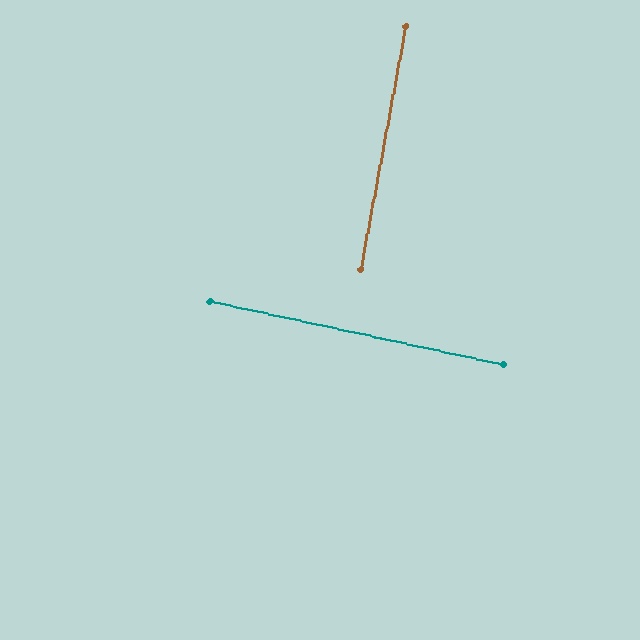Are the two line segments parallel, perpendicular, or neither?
Perpendicular — they meet at approximately 88°.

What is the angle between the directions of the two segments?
Approximately 88 degrees.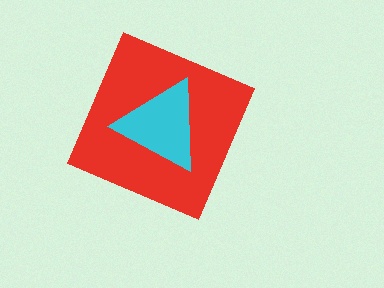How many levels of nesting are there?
2.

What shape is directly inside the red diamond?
The cyan triangle.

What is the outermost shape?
The red diamond.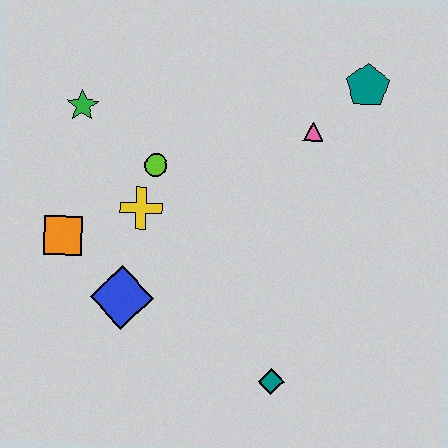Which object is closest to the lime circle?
The yellow cross is closest to the lime circle.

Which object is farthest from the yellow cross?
The teal pentagon is farthest from the yellow cross.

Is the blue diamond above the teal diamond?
Yes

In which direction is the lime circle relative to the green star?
The lime circle is to the right of the green star.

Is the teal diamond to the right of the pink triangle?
No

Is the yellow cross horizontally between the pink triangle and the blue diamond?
Yes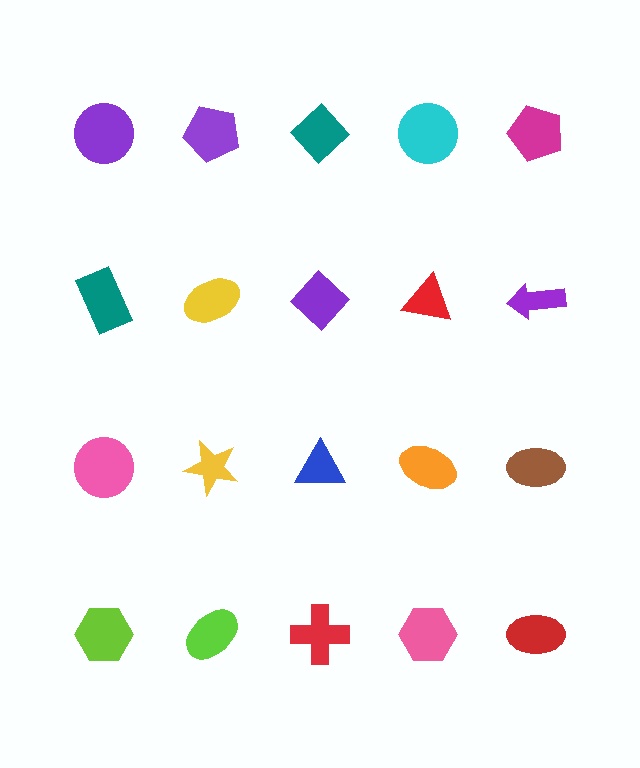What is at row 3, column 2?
A yellow star.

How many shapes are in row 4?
5 shapes.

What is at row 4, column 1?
A lime hexagon.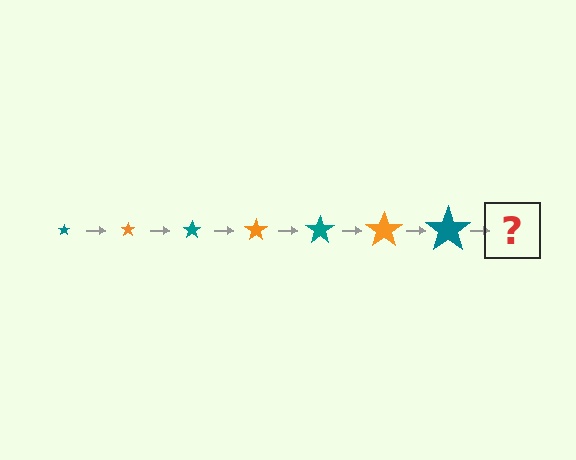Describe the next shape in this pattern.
It should be an orange star, larger than the previous one.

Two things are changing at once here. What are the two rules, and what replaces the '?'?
The two rules are that the star grows larger each step and the color cycles through teal and orange. The '?' should be an orange star, larger than the previous one.